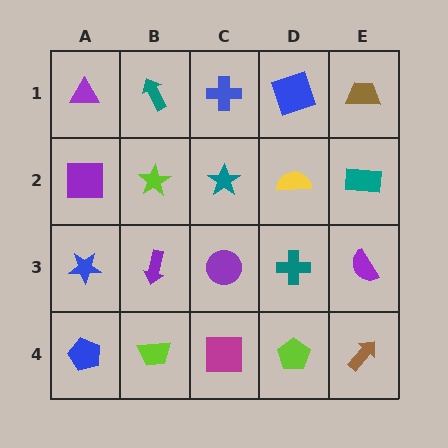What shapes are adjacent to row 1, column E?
A teal rectangle (row 2, column E), a blue square (row 1, column D).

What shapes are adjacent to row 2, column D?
A blue square (row 1, column D), a teal cross (row 3, column D), a teal star (row 2, column C), a teal rectangle (row 2, column E).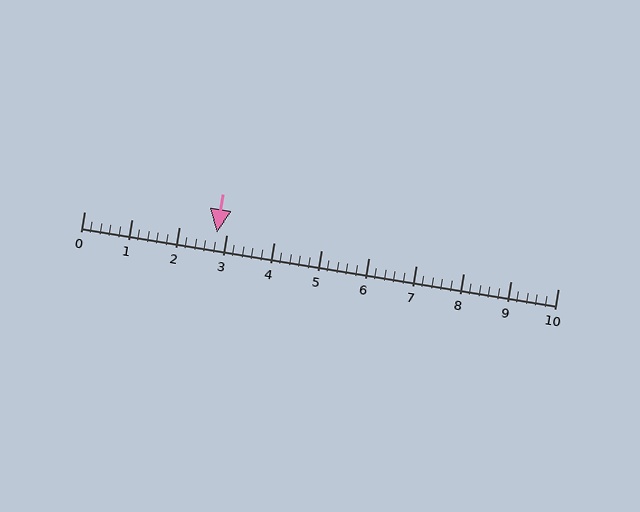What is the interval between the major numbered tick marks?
The major tick marks are spaced 1 units apart.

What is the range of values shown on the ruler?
The ruler shows values from 0 to 10.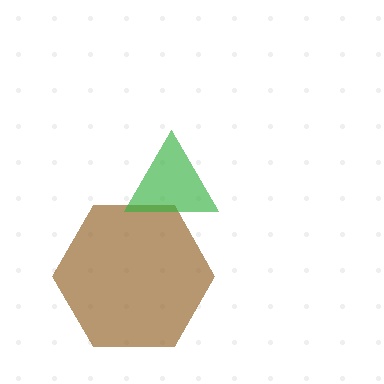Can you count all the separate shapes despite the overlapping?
Yes, there are 2 separate shapes.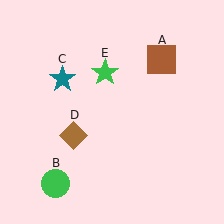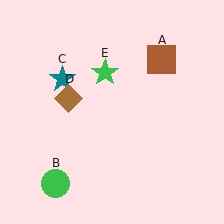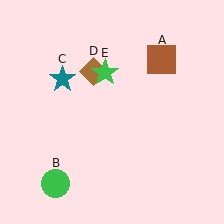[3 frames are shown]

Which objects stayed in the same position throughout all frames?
Brown square (object A) and green circle (object B) and teal star (object C) and green star (object E) remained stationary.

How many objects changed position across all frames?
1 object changed position: brown diamond (object D).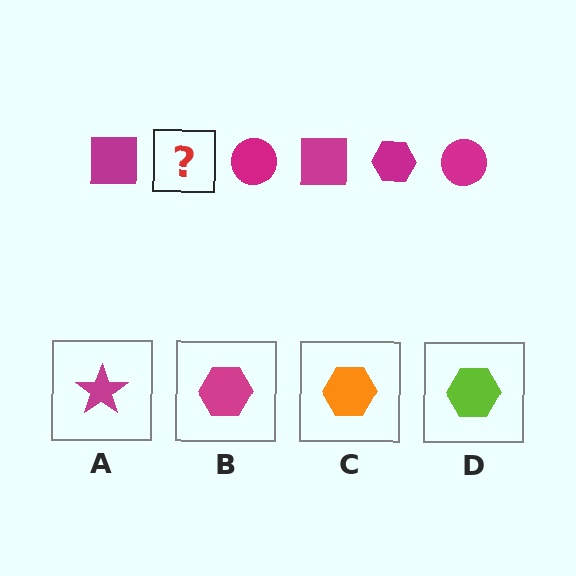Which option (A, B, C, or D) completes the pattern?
B.